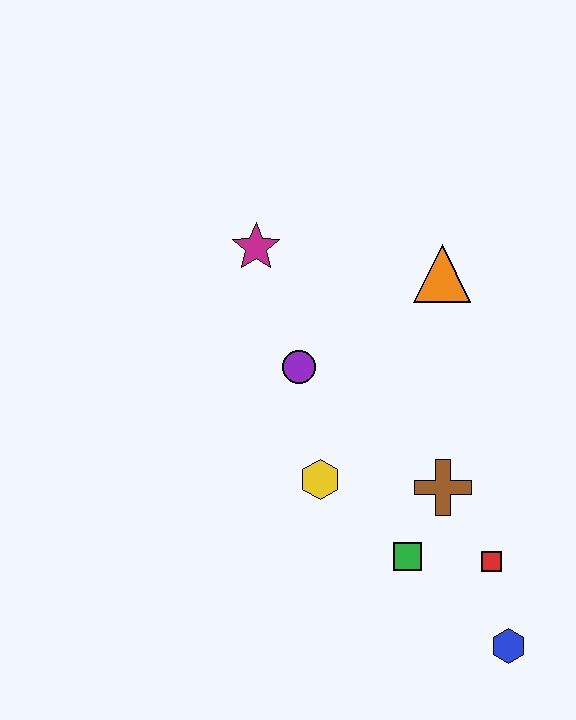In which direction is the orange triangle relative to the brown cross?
The orange triangle is above the brown cross.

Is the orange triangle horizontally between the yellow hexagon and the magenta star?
No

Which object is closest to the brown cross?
The green square is closest to the brown cross.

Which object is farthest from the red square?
The magenta star is farthest from the red square.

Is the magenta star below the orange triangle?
No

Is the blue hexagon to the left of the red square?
No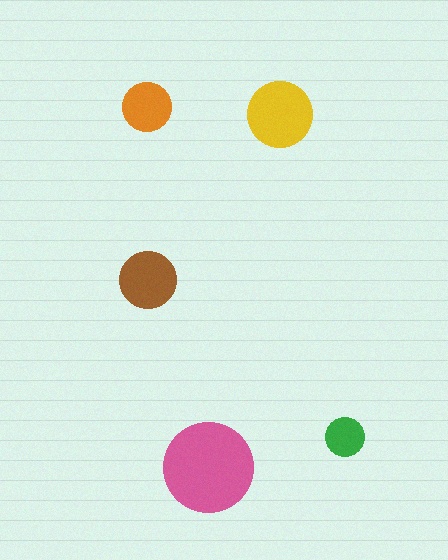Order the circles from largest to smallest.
the pink one, the yellow one, the brown one, the orange one, the green one.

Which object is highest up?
The orange circle is topmost.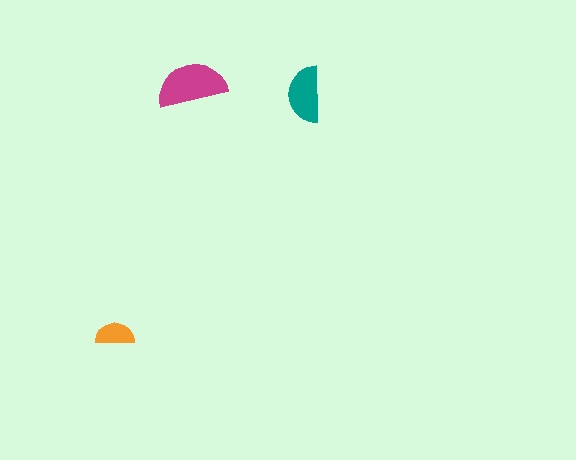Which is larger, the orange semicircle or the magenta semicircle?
The magenta one.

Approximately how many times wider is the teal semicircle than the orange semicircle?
About 1.5 times wider.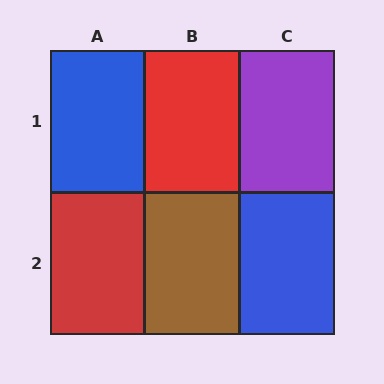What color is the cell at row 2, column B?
Brown.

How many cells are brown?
1 cell is brown.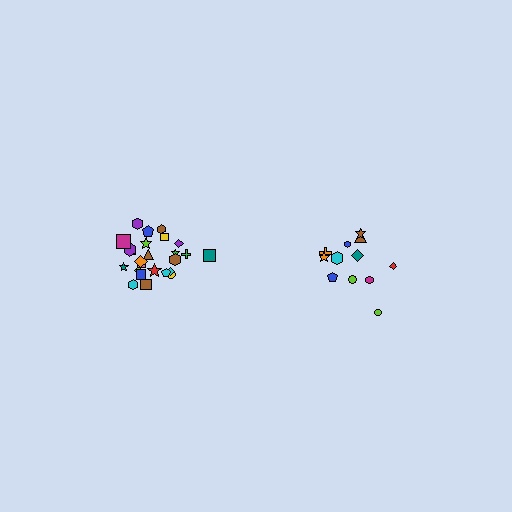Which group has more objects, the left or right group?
The left group.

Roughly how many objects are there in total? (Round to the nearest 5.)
Roughly 35 objects in total.